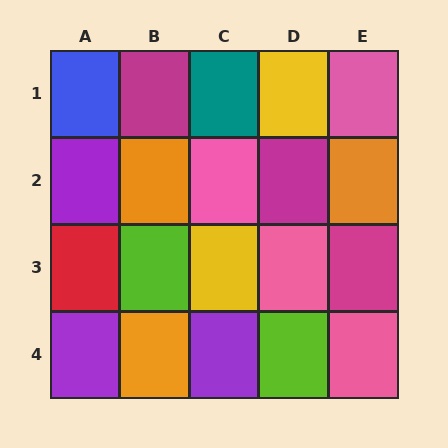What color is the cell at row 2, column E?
Orange.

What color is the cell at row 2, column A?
Purple.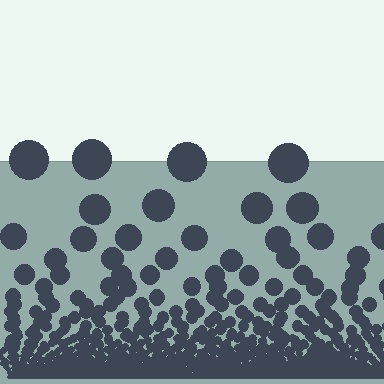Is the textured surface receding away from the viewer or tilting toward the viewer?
The surface appears to tilt toward the viewer. Texture elements get larger and sparser toward the top.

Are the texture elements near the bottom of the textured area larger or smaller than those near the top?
Smaller. The gradient is inverted — elements near the bottom are smaller and denser.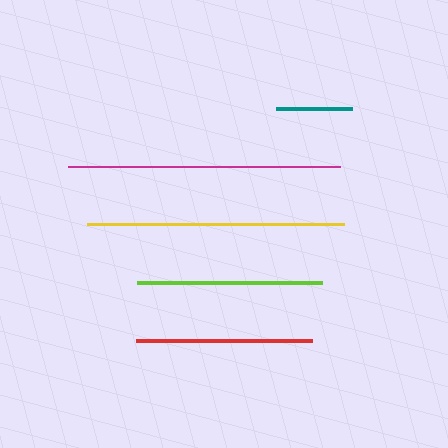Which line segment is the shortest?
The teal line is the shortest at approximately 77 pixels.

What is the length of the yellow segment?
The yellow segment is approximately 257 pixels long.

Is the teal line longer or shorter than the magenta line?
The magenta line is longer than the teal line.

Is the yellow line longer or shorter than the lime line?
The yellow line is longer than the lime line.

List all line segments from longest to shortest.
From longest to shortest: magenta, yellow, lime, red, teal.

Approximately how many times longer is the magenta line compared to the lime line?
The magenta line is approximately 1.5 times the length of the lime line.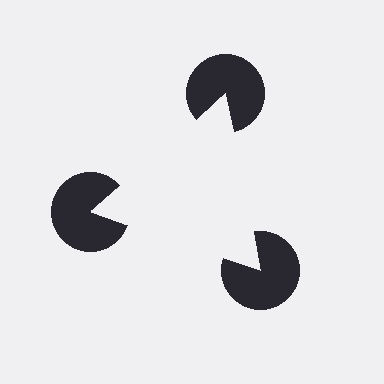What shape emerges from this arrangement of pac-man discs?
An illusory triangle — its edges are inferred from the aligned wedge cuts in the pac-man discs, not physically drawn.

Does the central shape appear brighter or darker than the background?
It typically appears slightly brighter than the background, even though no actual brightness change is drawn.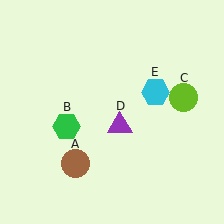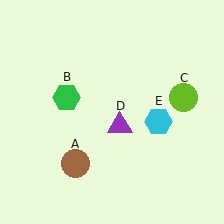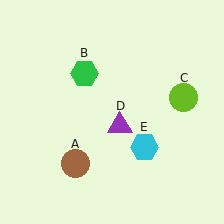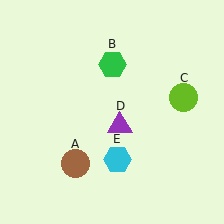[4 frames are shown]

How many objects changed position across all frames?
2 objects changed position: green hexagon (object B), cyan hexagon (object E).